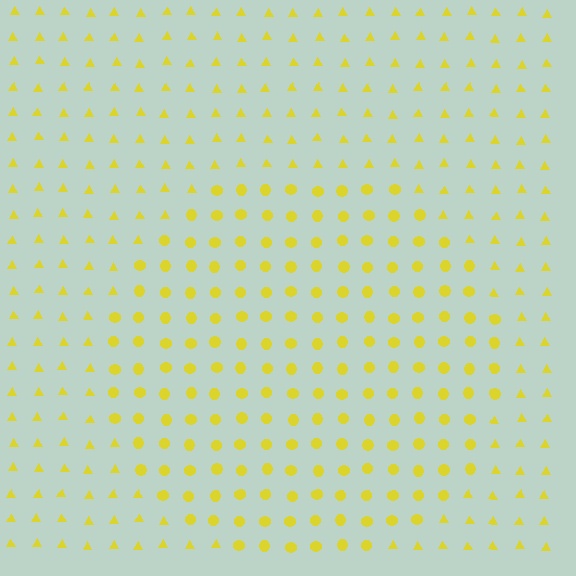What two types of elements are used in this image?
The image uses circles inside the circle region and triangles outside it.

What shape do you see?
I see a circle.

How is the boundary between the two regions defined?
The boundary is defined by a change in element shape: circles inside vs. triangles outside. All elements share the same color and spacing.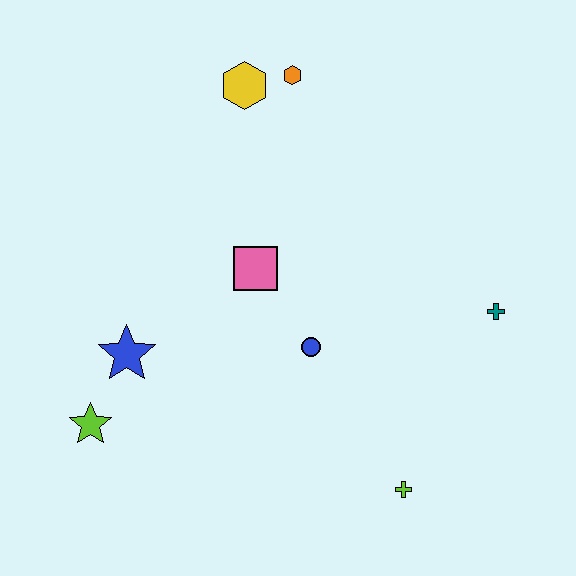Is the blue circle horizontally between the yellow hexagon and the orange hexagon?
No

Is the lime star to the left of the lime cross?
Yes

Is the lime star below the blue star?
Yes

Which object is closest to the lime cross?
The blue circle is closest to the lime cross.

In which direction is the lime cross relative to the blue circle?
The lime cross is below the blue circle.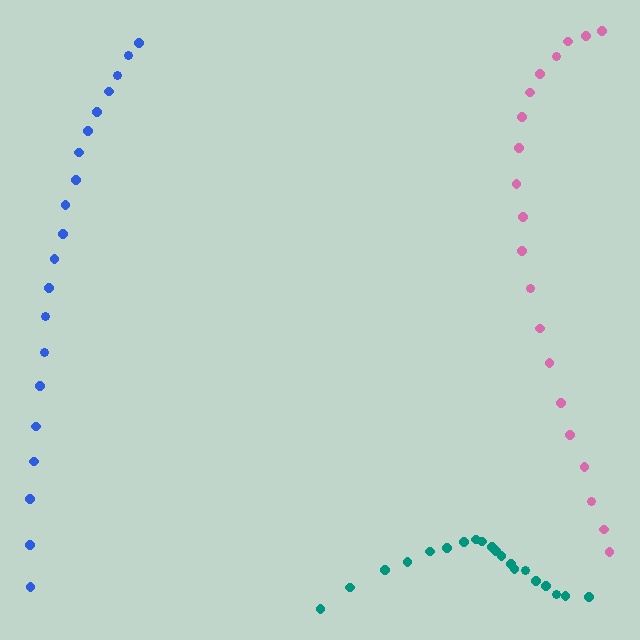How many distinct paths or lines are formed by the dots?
There are 3 distinct paths.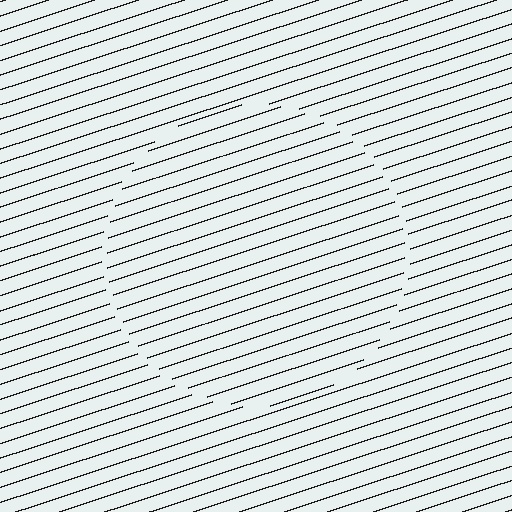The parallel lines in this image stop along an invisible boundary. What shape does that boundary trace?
An illusory circle. The interior of the shape contains the same grating, shifted by half a period — the contour is defined by the phase discontinuity where line-ends from the inner and outer gratings abut.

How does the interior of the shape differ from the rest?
The interior of the shape contains the same grating, shifted by half a period — the contour is defined by the phase discontinuity where line-ends from the inner and outer gratings abut.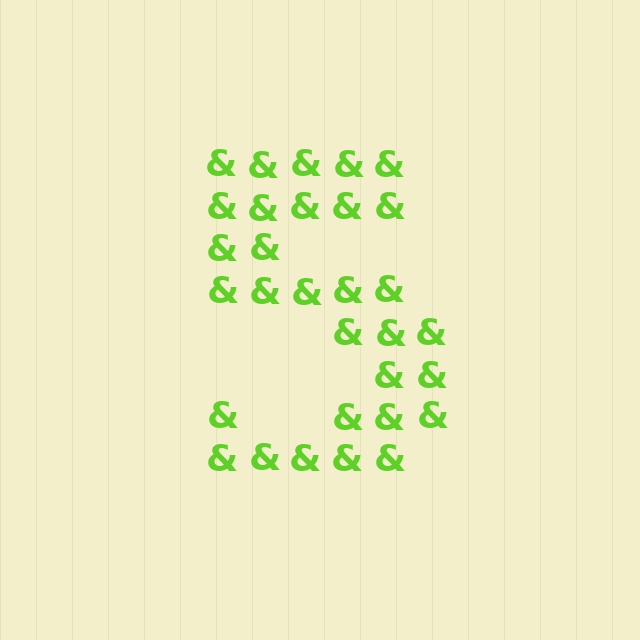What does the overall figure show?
The overall figure shows the digit 5.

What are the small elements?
The small elements are ampersands.